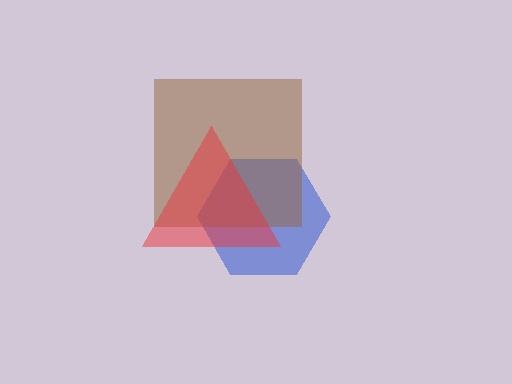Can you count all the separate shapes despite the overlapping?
Yes, there are 3 separate shapes.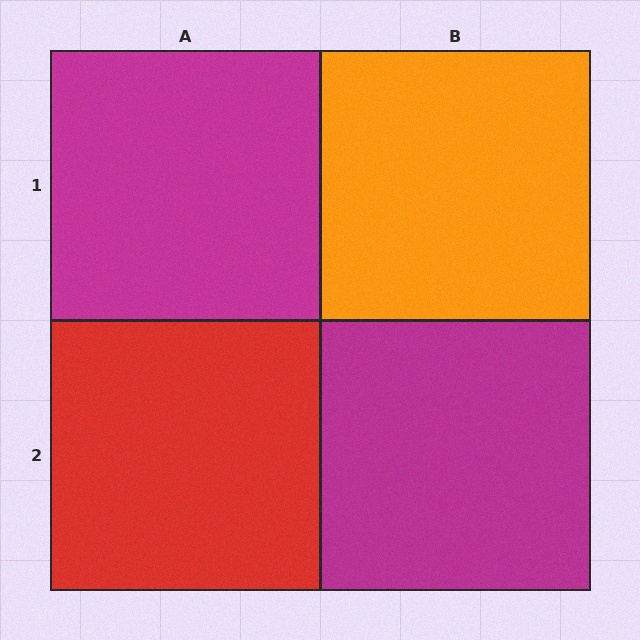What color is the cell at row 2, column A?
Red.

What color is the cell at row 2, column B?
Magenta.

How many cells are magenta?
2 cells are magenta.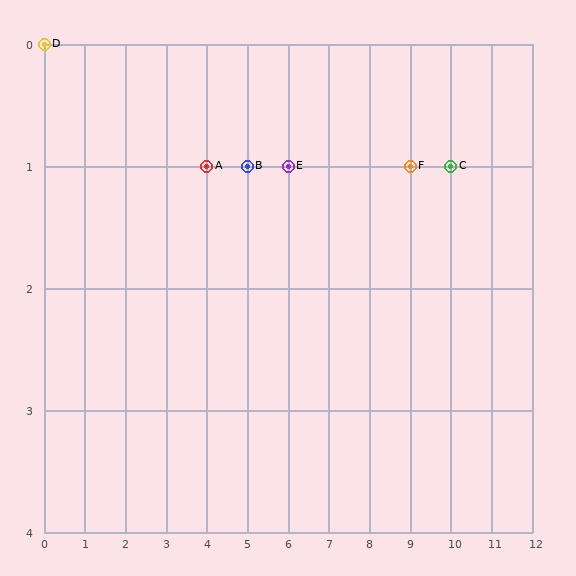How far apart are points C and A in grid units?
Points C and A are 6 columns apart.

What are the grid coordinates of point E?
Point E is at grid coordinates (6, 1).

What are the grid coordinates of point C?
Point C is at grid coordinates (10, 1).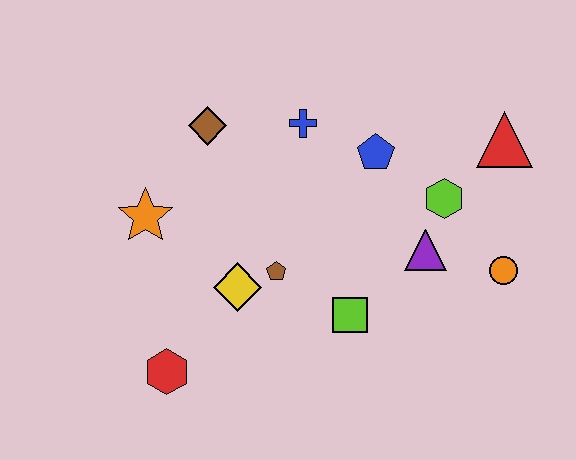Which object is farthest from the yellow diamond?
The red triangle is farthest from the yellow diamond.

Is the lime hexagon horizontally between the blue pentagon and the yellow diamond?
No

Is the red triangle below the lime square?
No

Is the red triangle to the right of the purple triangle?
Yes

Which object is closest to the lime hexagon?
The purple triangle is closest to the lime hexagon.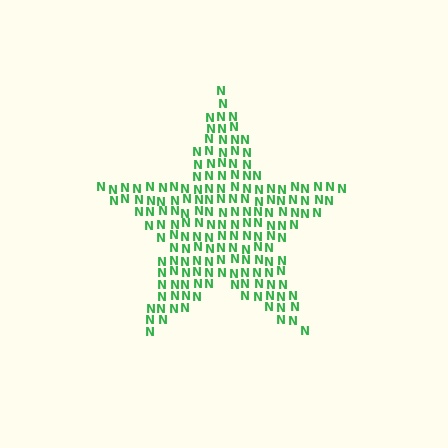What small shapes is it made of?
It is made of small letter N's.